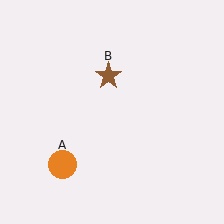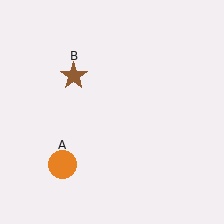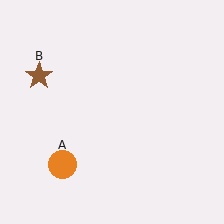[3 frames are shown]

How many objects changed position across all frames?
1 object changed position: brown star (object B).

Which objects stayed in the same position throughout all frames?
Orange circle (object A) remained stationary.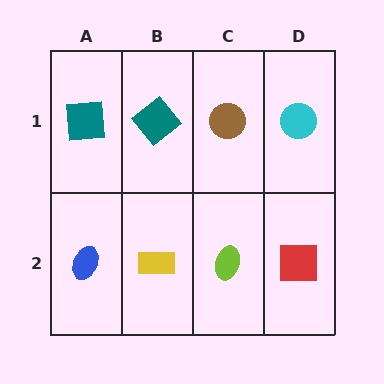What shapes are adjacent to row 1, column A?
A blue ellipse (row 2, column A), a teal diamond (row 1, column B).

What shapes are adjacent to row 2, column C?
A brown circle (row 1, column C), a yellow rectangle (row 2, column B), a red square (row 2, column D).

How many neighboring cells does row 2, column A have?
2.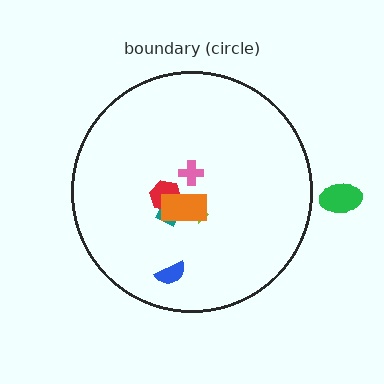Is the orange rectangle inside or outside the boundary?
Inside.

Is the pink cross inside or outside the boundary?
Inside.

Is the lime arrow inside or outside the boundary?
Inside.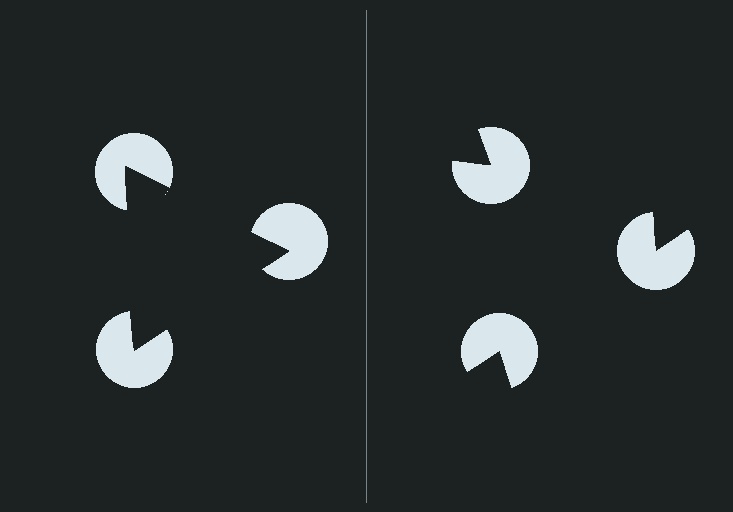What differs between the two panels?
The pac-man discs are positioned identically on both sides; only the wedge orientations differ. On the left they align to a triangle; on the right they are misaligned.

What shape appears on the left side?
An illusory triangle.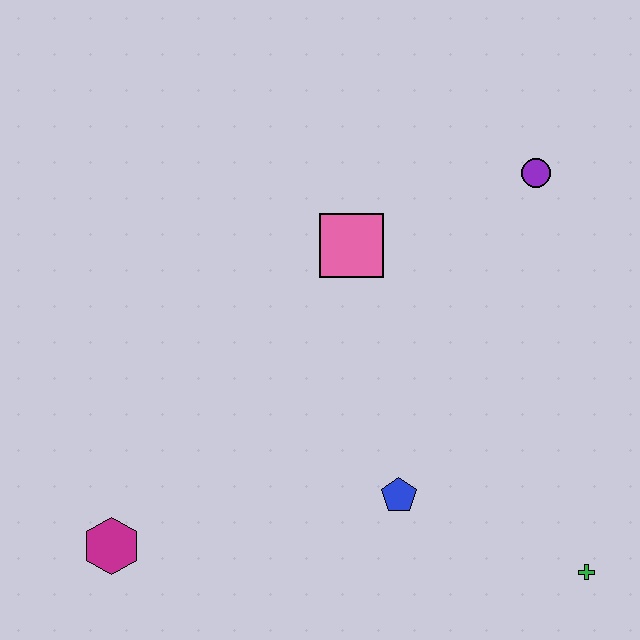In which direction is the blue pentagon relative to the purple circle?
The blue pentagon is below the purple circle.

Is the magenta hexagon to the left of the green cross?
Yes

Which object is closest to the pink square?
The purple circle is closest to the pink square.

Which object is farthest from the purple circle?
The magenta hexagon is farthest from the purple circle.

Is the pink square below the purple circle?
Yes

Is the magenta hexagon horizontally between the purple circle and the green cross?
No